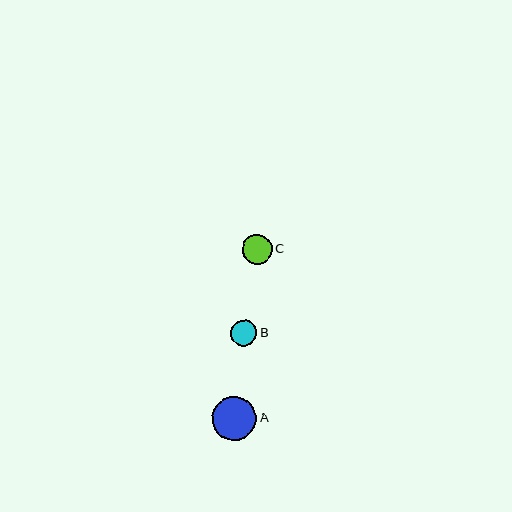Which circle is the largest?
Circle A is the largest with a size of approximately 44 pixels.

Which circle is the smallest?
Circle B is the smallest with a size of approximately 26 pixels.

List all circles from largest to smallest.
From largest to smallest: A, C, B.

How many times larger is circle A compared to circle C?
Circle A is approximately 1.5 times the size of circle C.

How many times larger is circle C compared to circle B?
Circle C is approximately 1.1 times the size of circle B.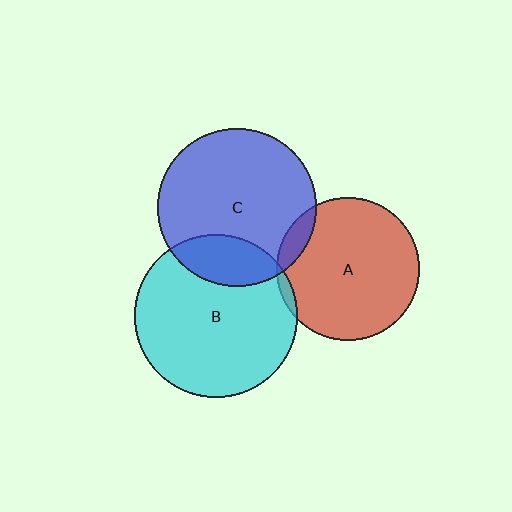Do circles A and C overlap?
Yes.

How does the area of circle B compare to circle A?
Approximately 1.3 times.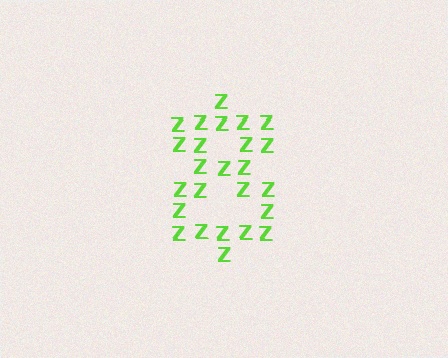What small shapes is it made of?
It is made of small letter Z's.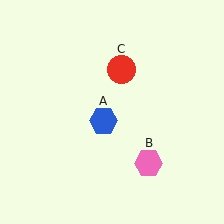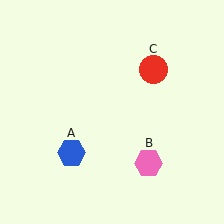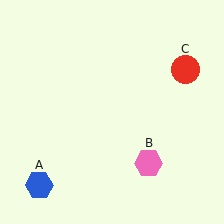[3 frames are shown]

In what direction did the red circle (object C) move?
The red circle (object C) moved right.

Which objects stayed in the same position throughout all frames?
Pink hexagon (object B) remained stationary.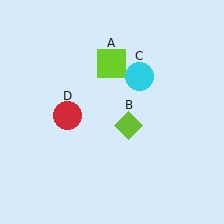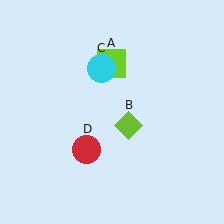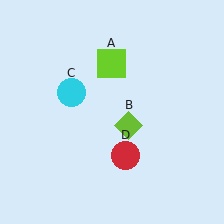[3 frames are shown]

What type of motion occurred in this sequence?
The cyan circle (object C), red circle (object D) rotated counterclockwise around the center of the scene.